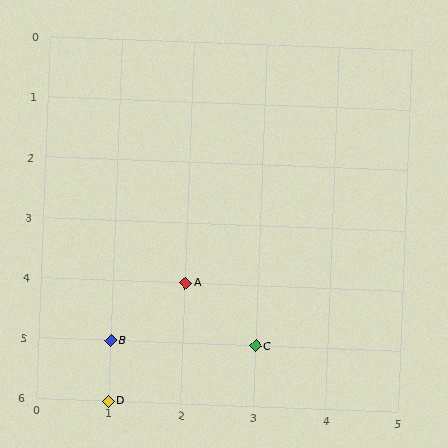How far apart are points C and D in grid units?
Points C and D are 2 columns and 1 row apart (about 2.2 grid units diagonally).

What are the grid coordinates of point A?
Point A is at grid coordinates (2, 4).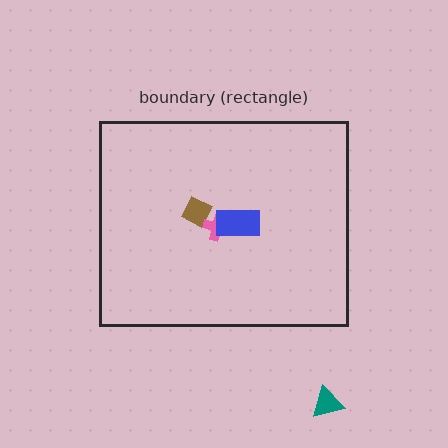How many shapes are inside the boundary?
3 inside, 1 outside.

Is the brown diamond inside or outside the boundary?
Inside.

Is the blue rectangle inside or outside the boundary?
Inside.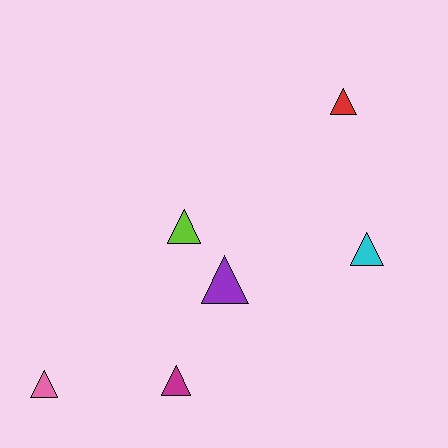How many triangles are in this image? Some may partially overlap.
There are 6 triangles.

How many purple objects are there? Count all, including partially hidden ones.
There is 1 purple object.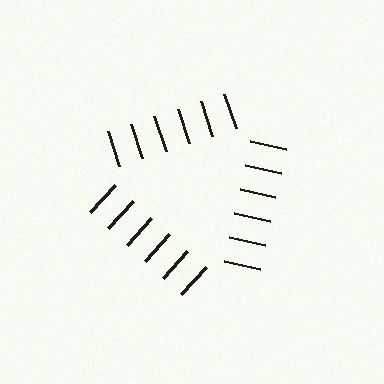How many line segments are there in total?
18 — 6 along each of the 3 edges.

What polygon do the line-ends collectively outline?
An illusory triangle — the line segments terminate on its edges but no continuous stroke is drawn.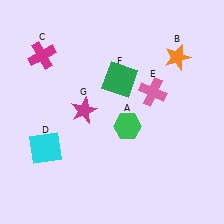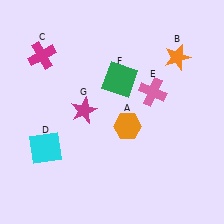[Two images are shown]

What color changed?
The hexagon (A) changed from green in Image 1 to orange in Image 2.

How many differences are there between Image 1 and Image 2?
There is 1 difference between the two images.